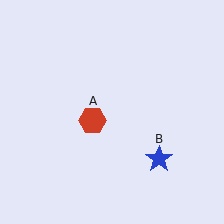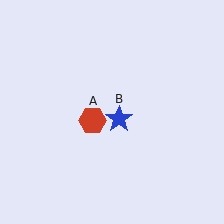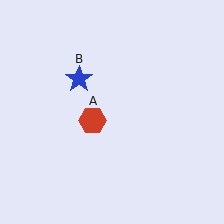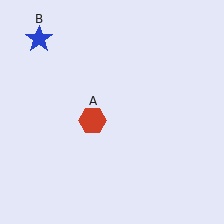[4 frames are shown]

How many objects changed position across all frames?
1 object changed position: blue star (object B).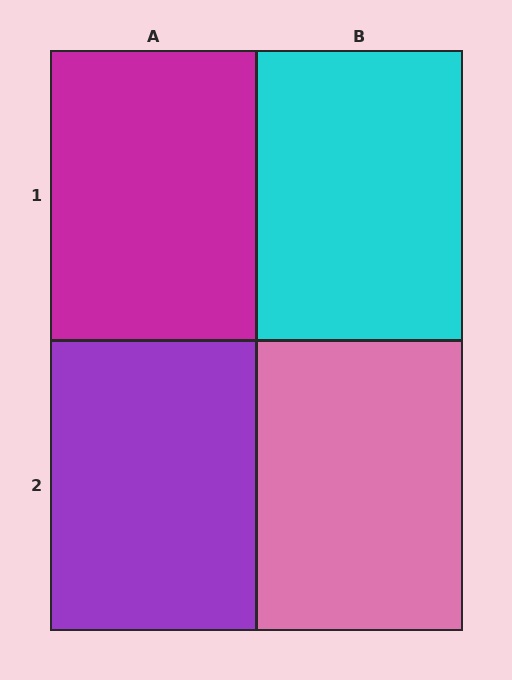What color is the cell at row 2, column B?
Pink.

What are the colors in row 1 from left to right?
Magenta, cyan.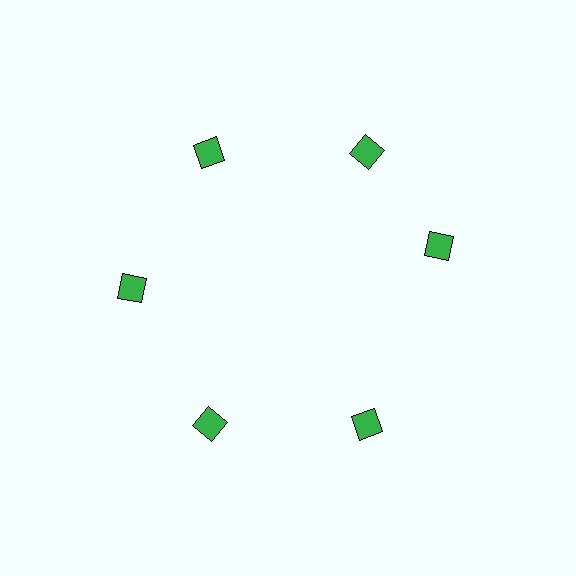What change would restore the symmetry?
The symmetry would be restored by rotating it back into even spacing with its neighbors so that all 6 diamonds sit at equal angles and equal distance from the center.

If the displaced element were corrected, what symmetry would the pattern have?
It would have 6-fold rotational symmetry — the pattern would map onto itself every 60 degrees.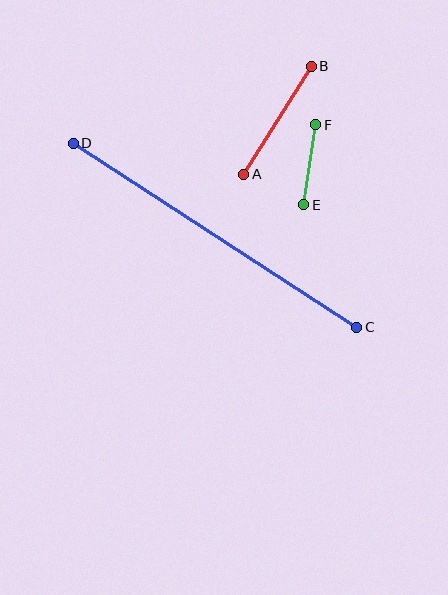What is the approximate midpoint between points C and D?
The midpoint is at approximately (215, 235) pixels.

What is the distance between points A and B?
The distance is approximately 127 pixels.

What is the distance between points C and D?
The distance is approximately 338 pixels.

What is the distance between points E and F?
The distance is approximately 81 pixels.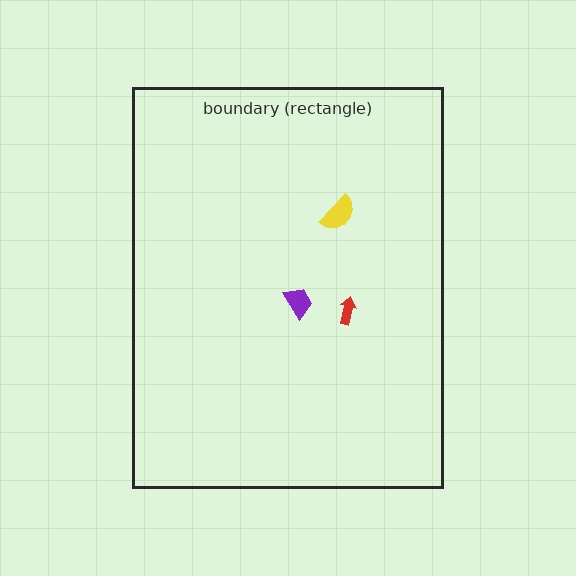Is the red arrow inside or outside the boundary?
Inside.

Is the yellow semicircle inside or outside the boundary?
Inside.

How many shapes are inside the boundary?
3 inside, 0 outside.